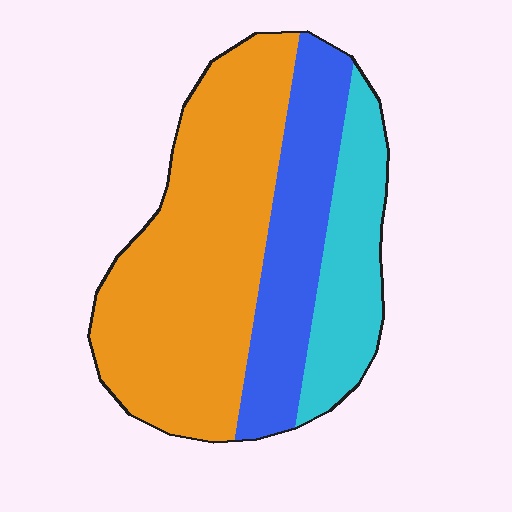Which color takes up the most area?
Orange, at roughly 55%.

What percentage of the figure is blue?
Blue takes up between a sixth and a third of the figure.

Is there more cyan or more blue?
Blue.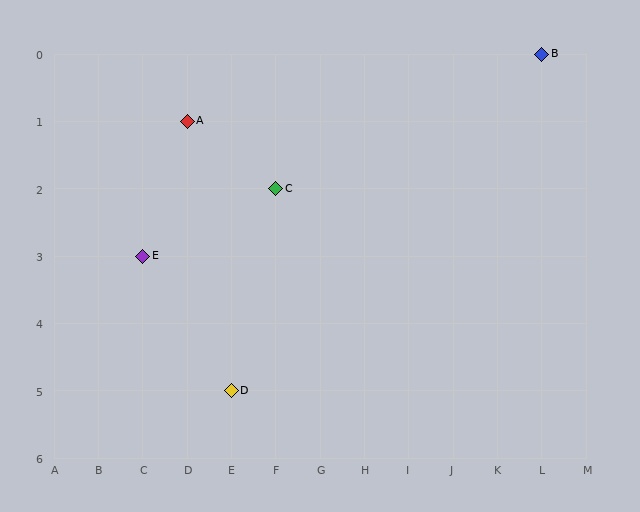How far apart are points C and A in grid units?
Points C and A are 2 columns and 1 row apart (about 2.2 grid units diagonally).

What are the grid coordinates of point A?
Point A is at grid coordinates (D, 1).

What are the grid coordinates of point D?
Point D is at grid coordinates (E, 5).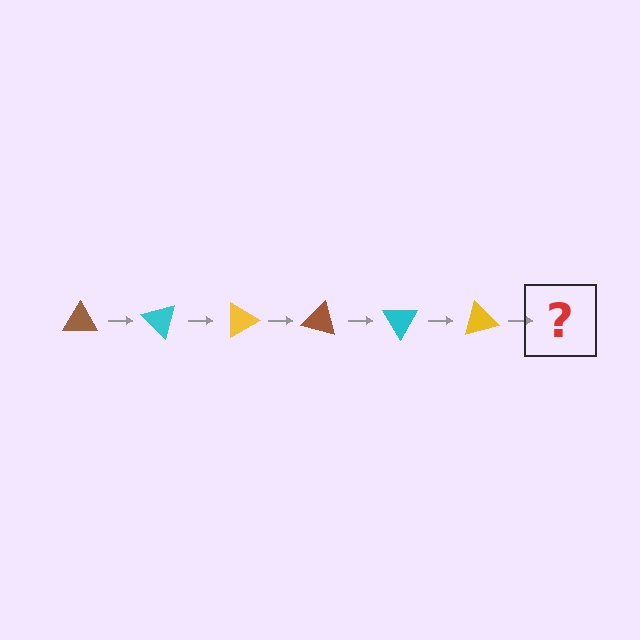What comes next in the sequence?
The next element should be a brown triangle, rotated 270 degrees from the start.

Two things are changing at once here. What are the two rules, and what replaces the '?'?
The two rules are that it rotates 45 degrees each step and the color cycles through brown, cyan, and yellow. The '?' should be a brown triangle, rotated 270 degrees from the start.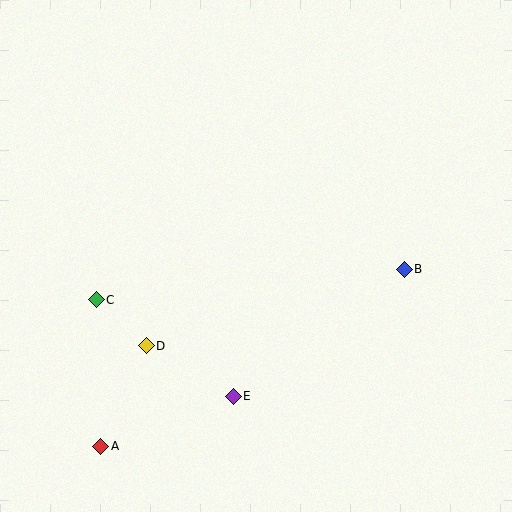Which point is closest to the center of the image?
Point D at (146, 346) is closest to the center.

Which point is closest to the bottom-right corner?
Point B is closest to the bottom-right corner.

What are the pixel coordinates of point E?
Point E is at (233, 396).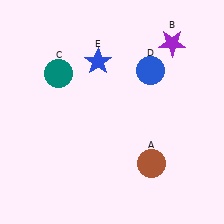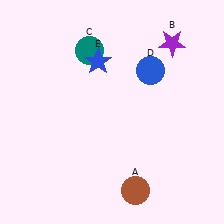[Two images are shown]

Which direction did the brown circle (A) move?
The brown circle (A) moved down.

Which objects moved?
The objects that moved are: the brown circle (A), the teal circle (C).